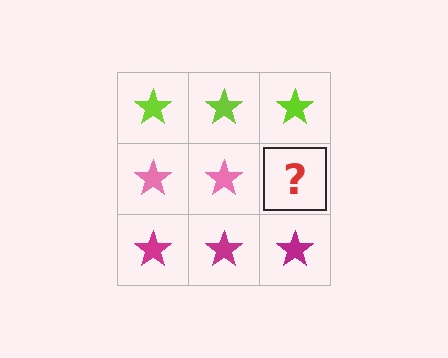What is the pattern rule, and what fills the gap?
The rule is that each row has a consistent color. The gap should be filled with a pink star.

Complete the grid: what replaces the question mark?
The question mark should be replaced with a pink star.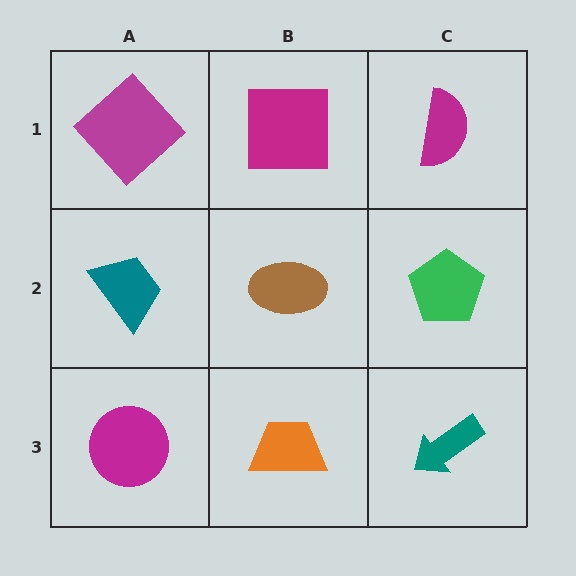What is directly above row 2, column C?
A magenta semicircle.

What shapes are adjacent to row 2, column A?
A magenta diamond (row 1, column A), a magenta circle (row 3, column A), a brown ellipse (row 2, column B).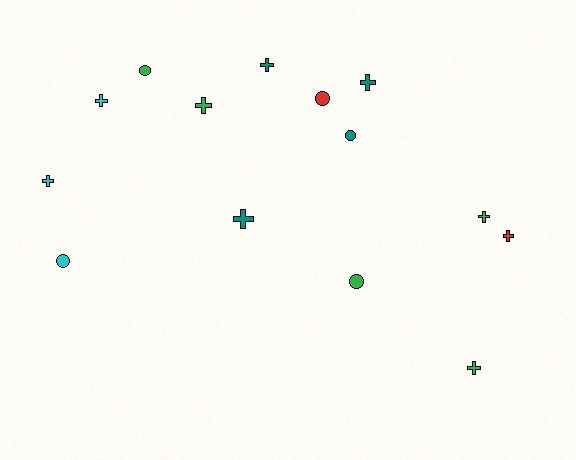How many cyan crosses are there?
There are 2 cyan crosses.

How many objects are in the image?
There are 14 objects.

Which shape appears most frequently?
Cross, with 9 objects.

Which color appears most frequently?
Green, with 5 objects.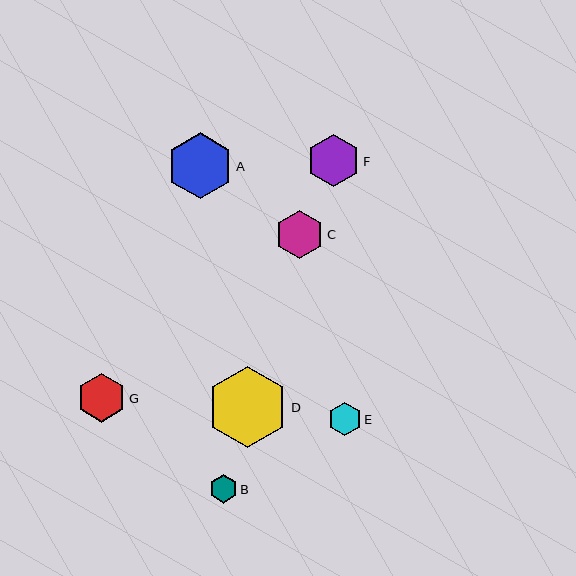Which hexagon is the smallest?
Hexagon B is the smallest with a size of approximately 28 pixels.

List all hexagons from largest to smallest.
From largest to smallest: D, A, F, C, G, E, B.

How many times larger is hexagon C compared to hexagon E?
Hexagon C is approximately 1.5 times the size of hexagon E.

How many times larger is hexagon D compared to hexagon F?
Hexagon D is approximately 1.5 times the size of hexagon F.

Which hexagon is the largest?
Hexagon D is the largest with a size of approximately 81 pixels.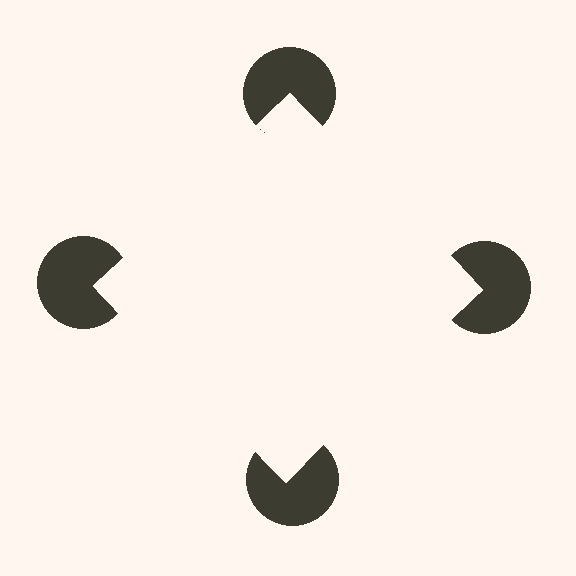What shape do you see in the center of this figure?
An illusory square — its edges are inferred from the aligned wedge cuts in the pac-man discs, not physically drawn.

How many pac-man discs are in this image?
There are 4 — one at each vertex of the illusory square.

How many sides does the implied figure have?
4 sides.